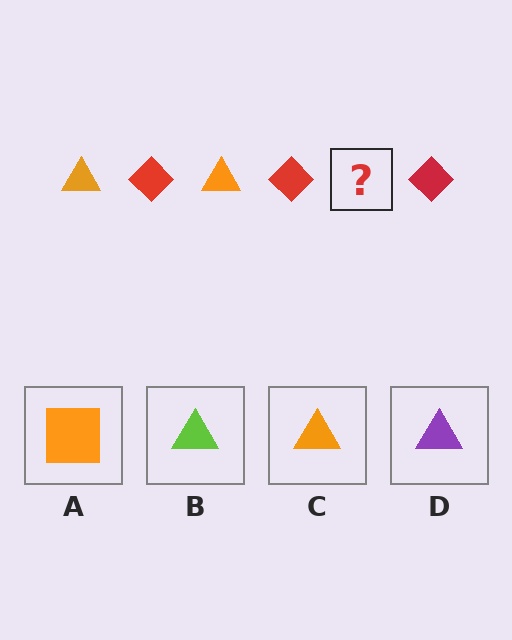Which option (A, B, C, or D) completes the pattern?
C.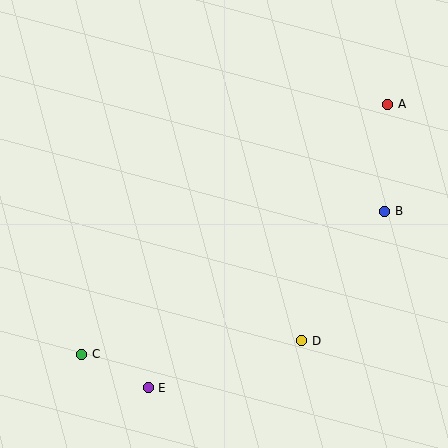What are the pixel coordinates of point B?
Point B is at (385, 211).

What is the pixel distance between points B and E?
The distance between B and E is 295 pixels.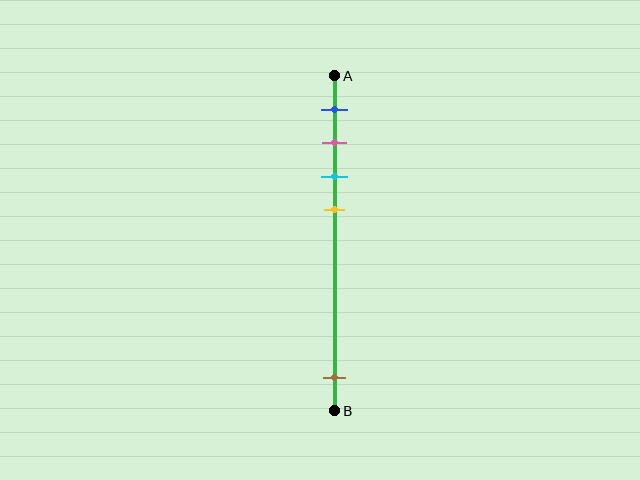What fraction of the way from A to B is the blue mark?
The blue mark is approximately 10% (0.1) of the way from A to B.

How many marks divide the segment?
There are 5 marks dividing the segment.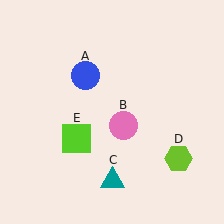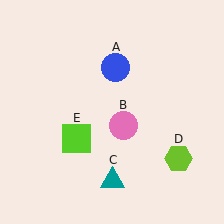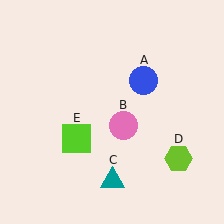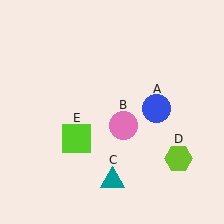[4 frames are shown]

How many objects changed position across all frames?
1 object changed position: blue circle (object A).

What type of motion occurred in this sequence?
The blue circle (object A) rotated clockwise around the center of the scene.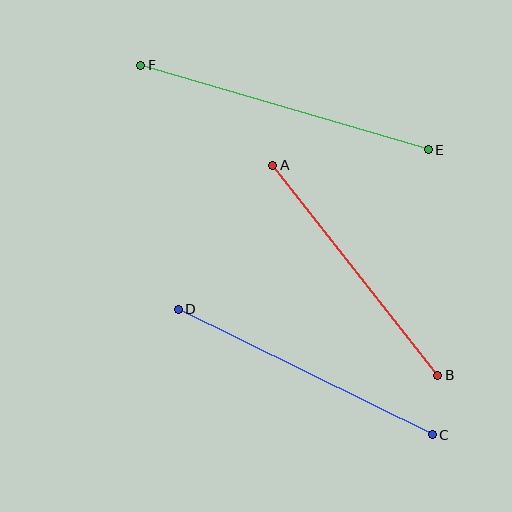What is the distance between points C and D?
The distance is approximately 283 pixels.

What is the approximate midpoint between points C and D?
The midpoint is at approximately (305, 372) pixels.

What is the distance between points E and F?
The distance is approximately 299 pixels.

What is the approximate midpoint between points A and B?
The midpoint is at approximately (355, 270) pixels.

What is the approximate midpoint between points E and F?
The midpoint is at approximately (284, 107) pixels.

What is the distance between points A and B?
The distance is approximately 267 pixels.